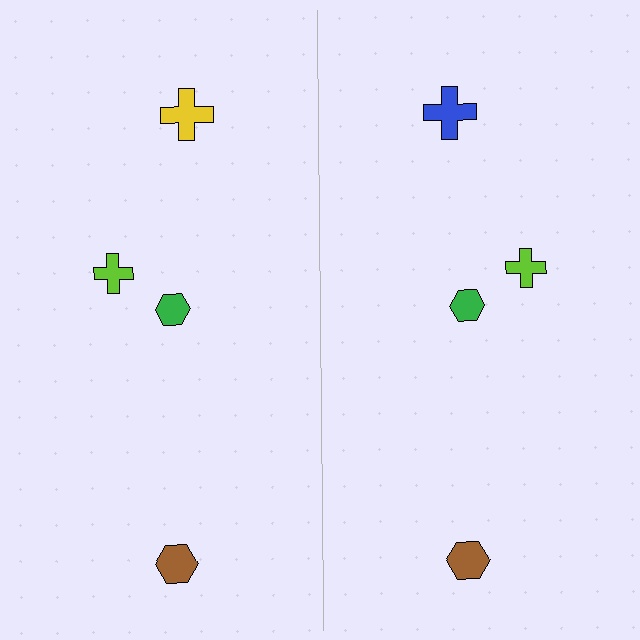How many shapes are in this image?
There are 8 shapes in this image.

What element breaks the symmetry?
The blue cross on the right side breaks the symmetry — its mirror counterpart is yellow.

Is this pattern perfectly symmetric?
No, the pattern is not perfectly symmetric. The blue cross on the right side breaks the symmetry — its mirror counterpart is yellow.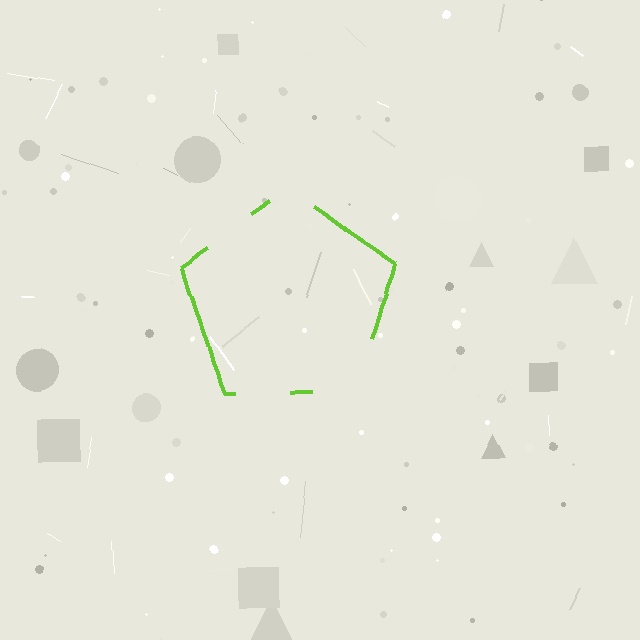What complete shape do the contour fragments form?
The contour fragments form a pentagon.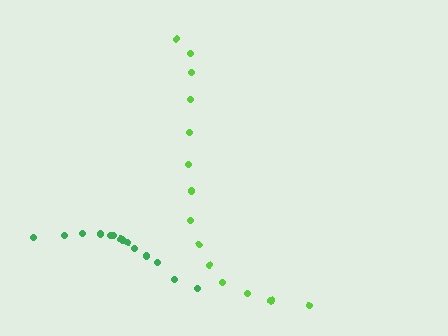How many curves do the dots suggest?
There are 2 distinct paths.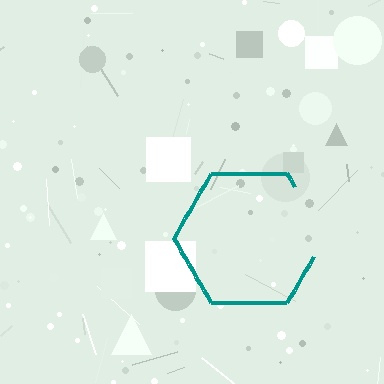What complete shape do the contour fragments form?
The contour fragments form a hexagon.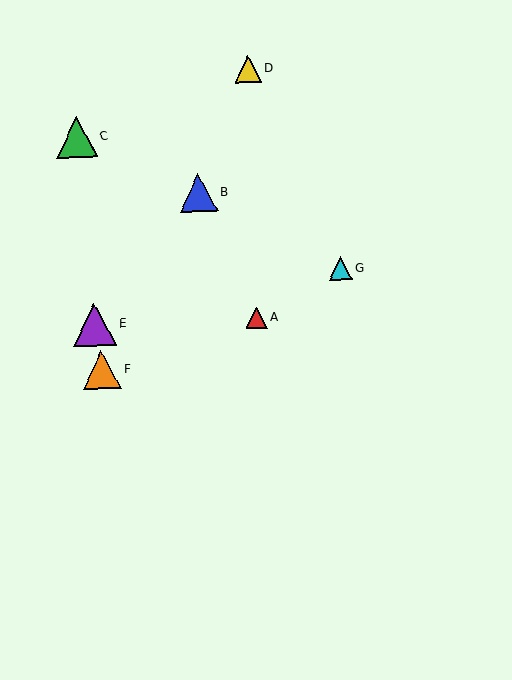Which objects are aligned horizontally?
Objects A, E are aligned horizontally.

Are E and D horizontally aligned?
No, E is at y≈325 and D is at y≈69.